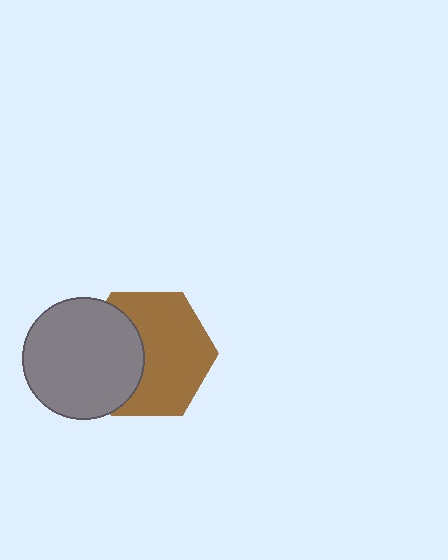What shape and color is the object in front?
The object in front is a gray circle.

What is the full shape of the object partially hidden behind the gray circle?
The partially hidden object is a brown hexagon.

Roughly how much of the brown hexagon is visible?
About half of it is visible (roughly 64%).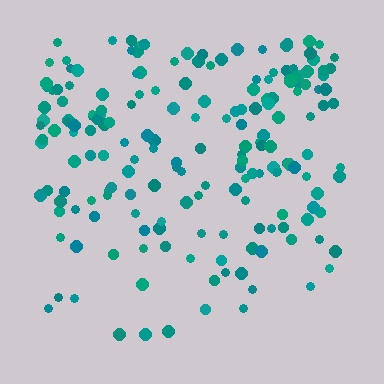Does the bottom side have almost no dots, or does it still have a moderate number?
Still a moderate number, just noticeably fewer than the top.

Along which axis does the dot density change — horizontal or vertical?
Vertical.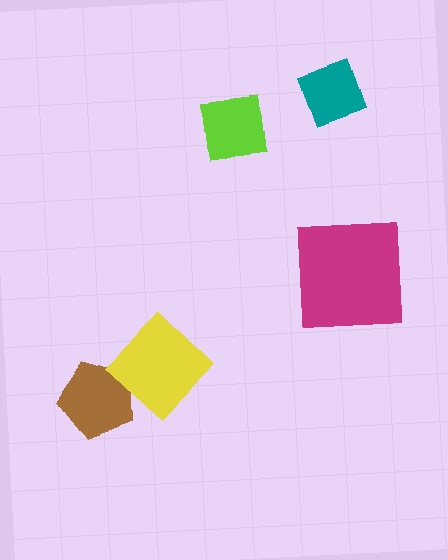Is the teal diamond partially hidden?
No, no other shape covers it.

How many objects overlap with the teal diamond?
0 objects overlap with the teal diamond.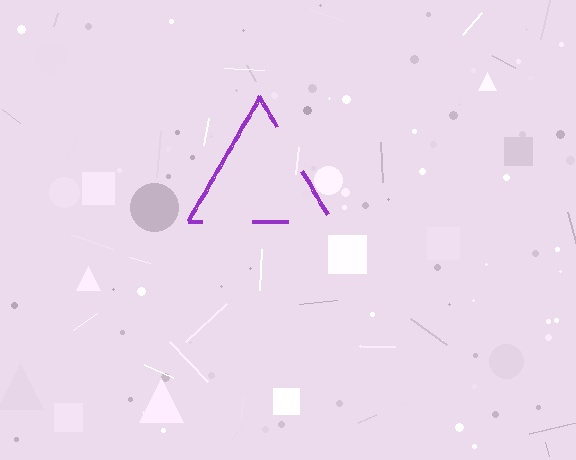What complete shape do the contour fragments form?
The contour fragments form a triangle.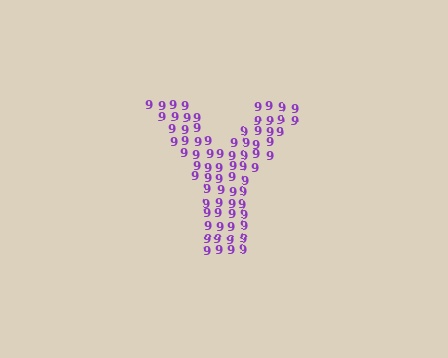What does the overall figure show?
The overall figure shows the letter Y.